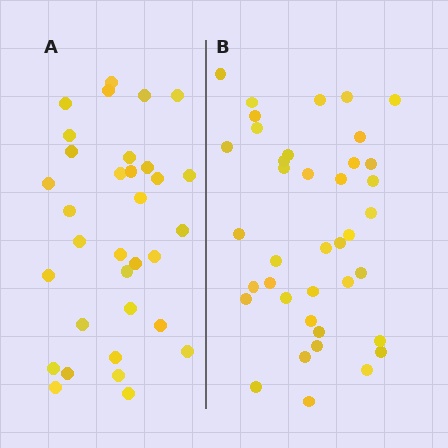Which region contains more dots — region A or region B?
Region B (the right region) has more dots.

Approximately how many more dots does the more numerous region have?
Region B has about 6 more dots than region A.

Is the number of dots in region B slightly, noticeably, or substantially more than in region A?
Region B has only slightly more — the two regions are fairly close. The ratio is roughly 1.2 to 1.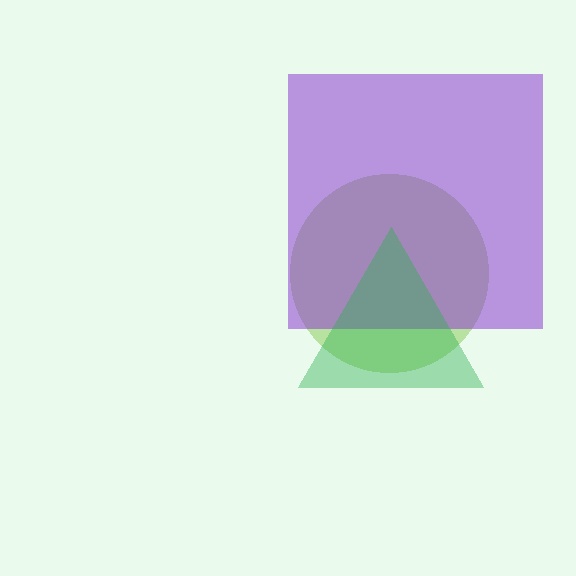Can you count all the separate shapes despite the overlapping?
Yes, there are 3 separate shapes.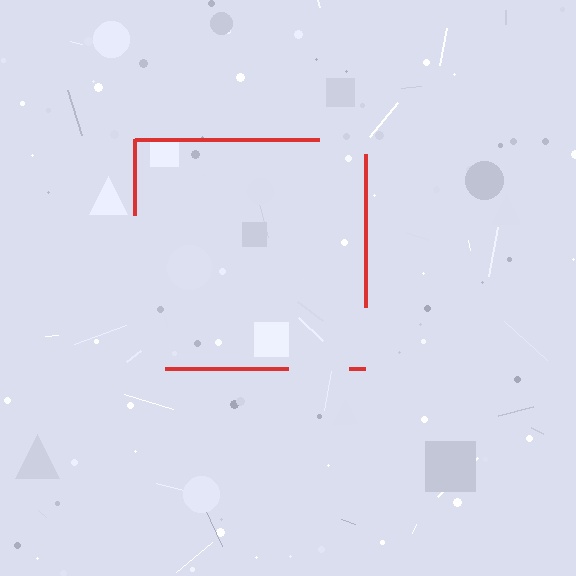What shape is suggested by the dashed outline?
The dashed outline suggests a square.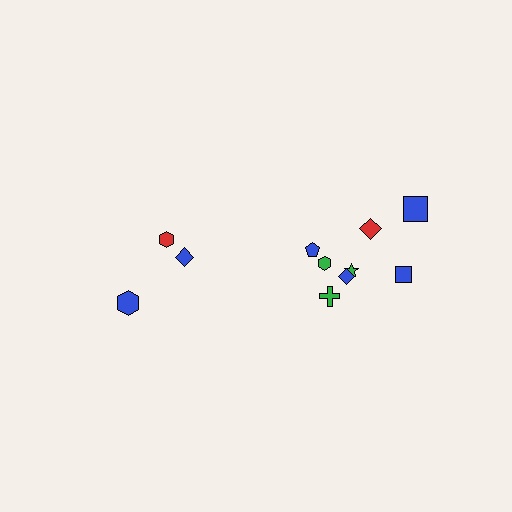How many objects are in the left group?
There are 3 objects.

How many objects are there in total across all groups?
There are 11 objects.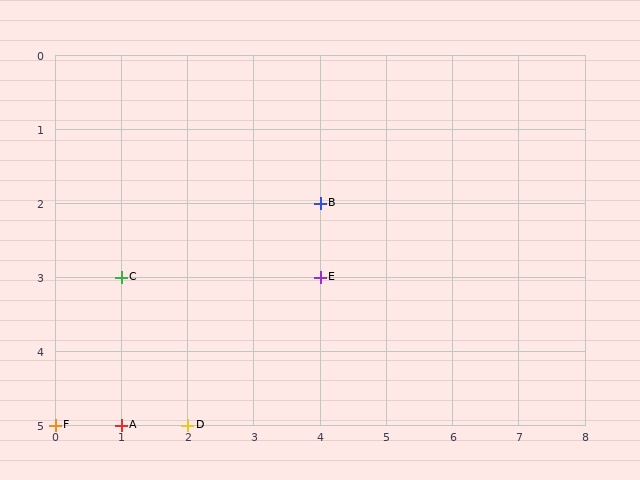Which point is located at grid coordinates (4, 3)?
Point E is at (4, 3).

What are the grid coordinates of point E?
Point E is at grid coordinates (4, 3).